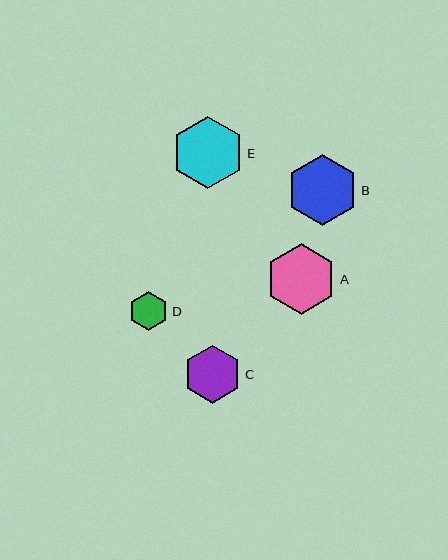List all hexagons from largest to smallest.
From largest to smallest: E, A, B, C, D.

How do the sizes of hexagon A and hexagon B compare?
Hexagon A and hexagon B are approximately the same size.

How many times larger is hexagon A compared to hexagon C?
Hexagon A is approximately 1.2 times the size of hexagon C.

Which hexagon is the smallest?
Hexagon D is the smallest with a size of approximately 39 pixels.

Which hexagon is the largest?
Hexagon E is the largest with a size of approximately 72 pixels.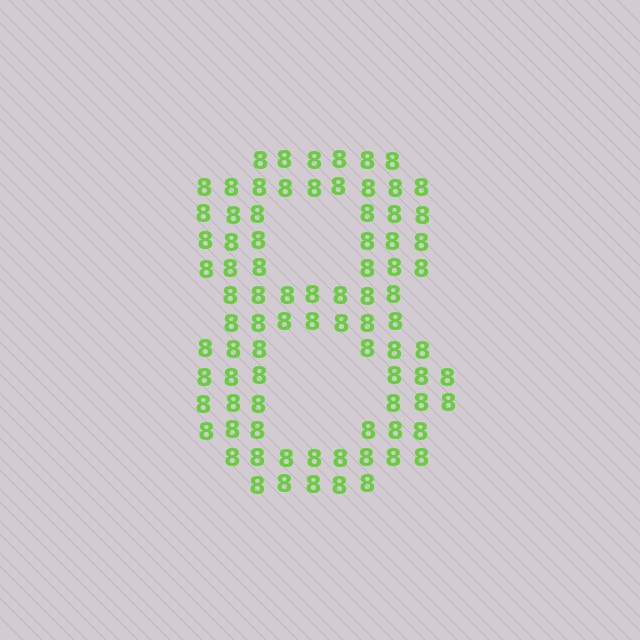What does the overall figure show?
The overall figure shows the digit 8.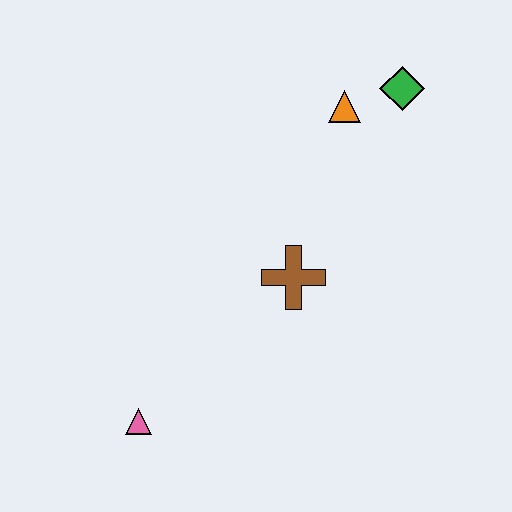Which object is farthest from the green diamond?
The pink triangle is farthest from the green diamond.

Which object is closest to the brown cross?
The orange triangle is closest to the brown cross.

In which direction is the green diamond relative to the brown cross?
The green diamond is above the brown cross.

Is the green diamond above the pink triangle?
Yes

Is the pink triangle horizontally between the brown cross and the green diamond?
No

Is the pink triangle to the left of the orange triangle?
Yes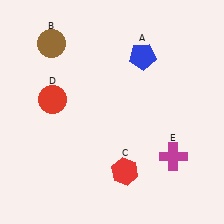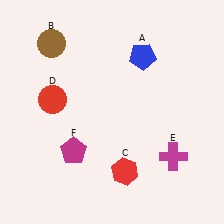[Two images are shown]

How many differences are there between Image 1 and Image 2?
There is 1 difference between the two images.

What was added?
A magenta pentagon (F) was added in Image 2.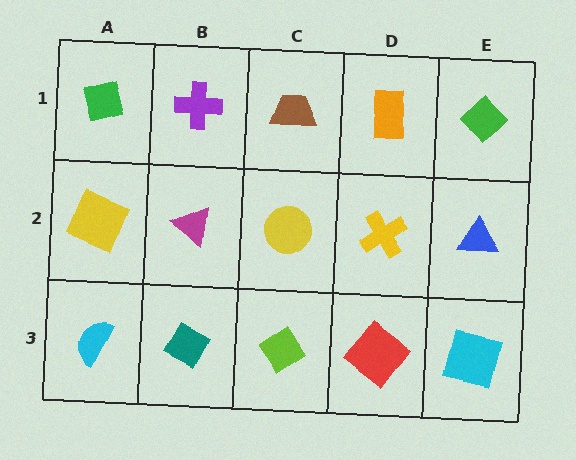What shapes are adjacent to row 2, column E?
A green diamond (row 1, column E), a cyan square (row 3, column E), a yellow cross (row 2, column D).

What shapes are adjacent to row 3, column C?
A yellow circle (row 2, column C), a teal diamond (row 3, column B), a red diamond (row 3, column D).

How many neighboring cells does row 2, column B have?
4.